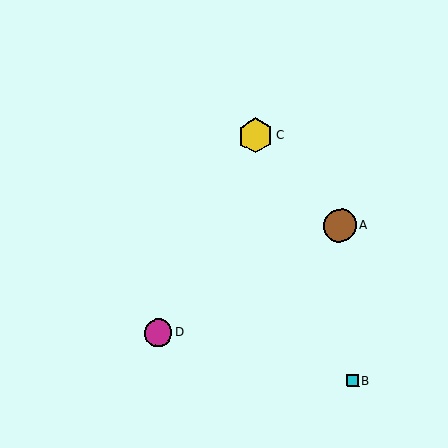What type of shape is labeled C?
Shape C is a yellow hexagon.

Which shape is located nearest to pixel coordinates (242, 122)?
The yellow hexagon (labeled C) at (256, 135) is nearest to that location.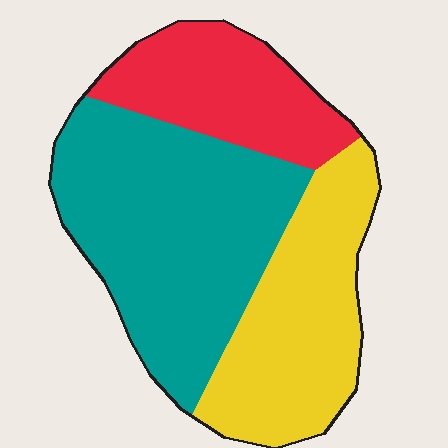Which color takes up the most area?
Teal, at roughly 45%.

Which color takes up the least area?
Red, at roughly 20%.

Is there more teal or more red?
Teal.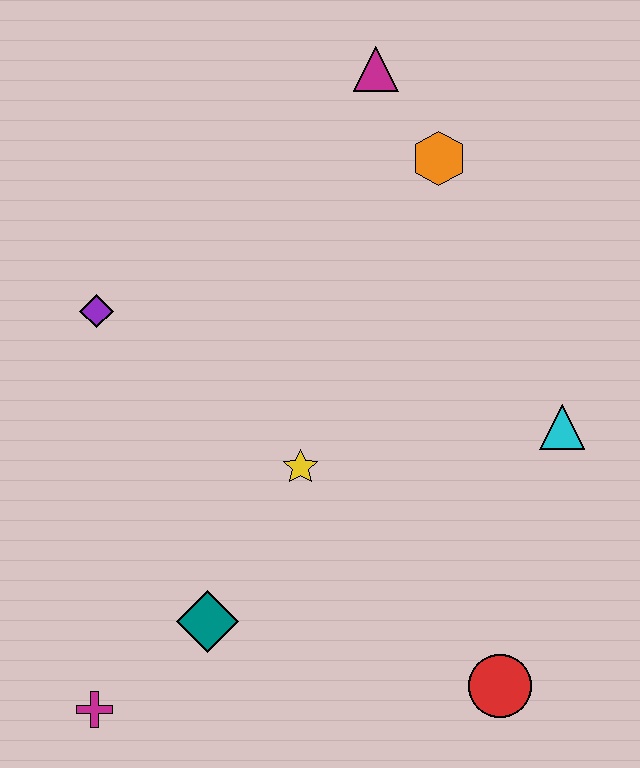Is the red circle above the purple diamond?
No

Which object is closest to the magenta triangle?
The orange hexagon is closest to the magenta triangle.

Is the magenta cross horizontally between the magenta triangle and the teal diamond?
No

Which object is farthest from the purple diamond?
The red circle is farthest from the purple diamond.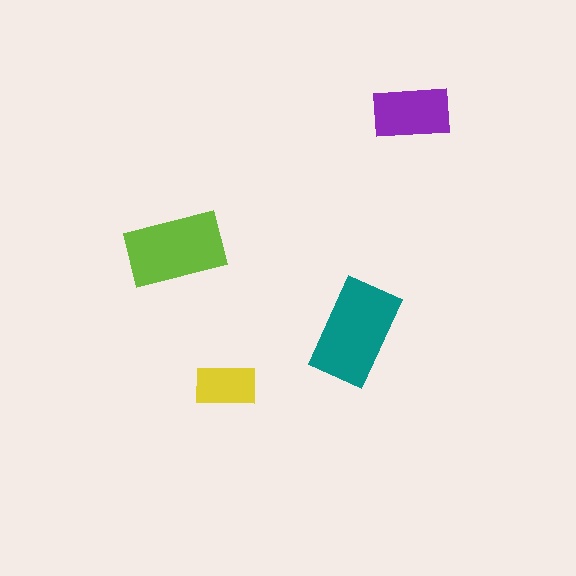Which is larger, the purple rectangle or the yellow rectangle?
The purple one.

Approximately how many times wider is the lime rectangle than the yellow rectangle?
About 1.5 times wider.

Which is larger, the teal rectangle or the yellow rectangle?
The teal one.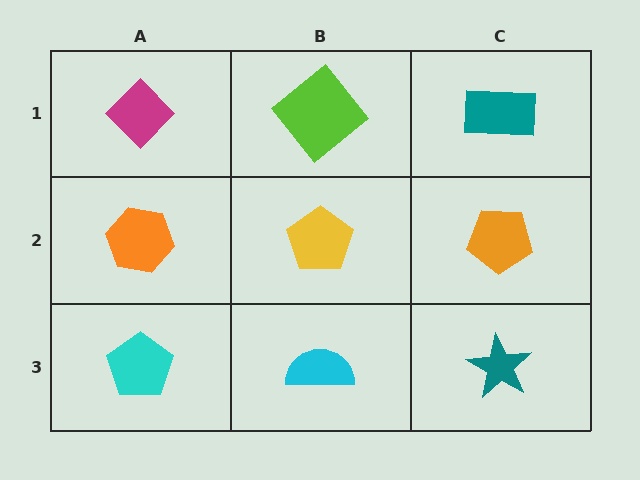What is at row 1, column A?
A magenta diamond.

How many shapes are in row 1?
3 shapes.